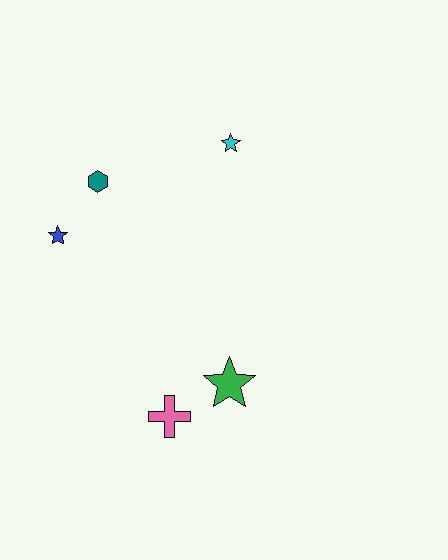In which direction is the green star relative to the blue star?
The green star is to the right of the blue star.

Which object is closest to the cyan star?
The teal hexagon is closest to the cyan star.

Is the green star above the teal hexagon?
No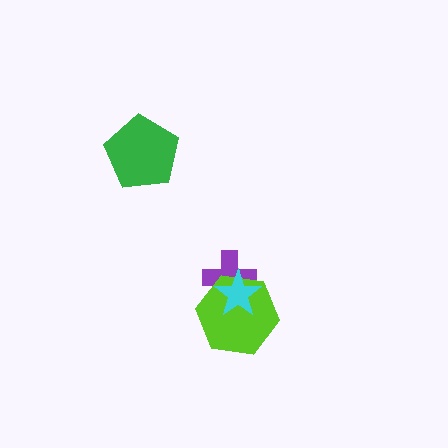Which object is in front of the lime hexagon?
The cyan star is in front of the lime hexagon.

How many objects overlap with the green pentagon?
0 objects overlap with the green pentagon.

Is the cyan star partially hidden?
No, no other shape covers it.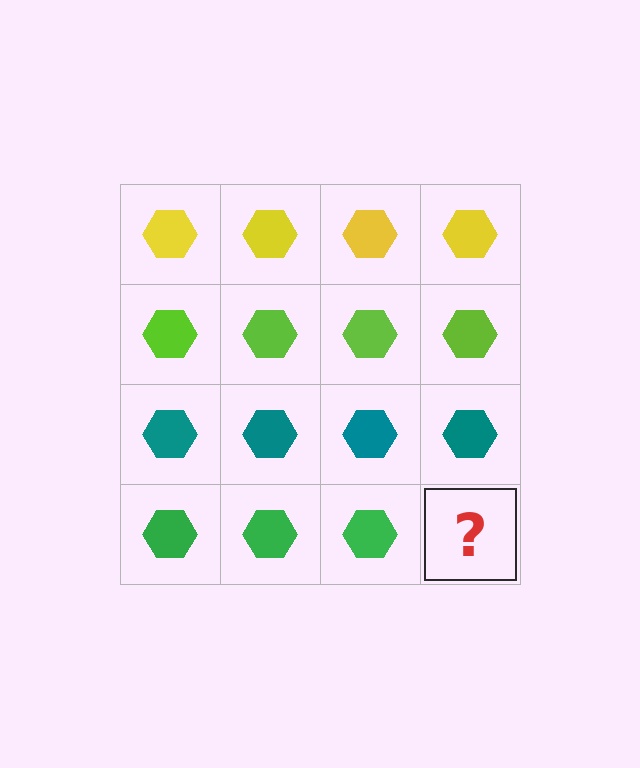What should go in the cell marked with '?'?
The missing cell should contain a green hexagon.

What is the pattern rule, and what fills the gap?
The rule is that each row has a consistent color. The gap should be filled with a green hexagon.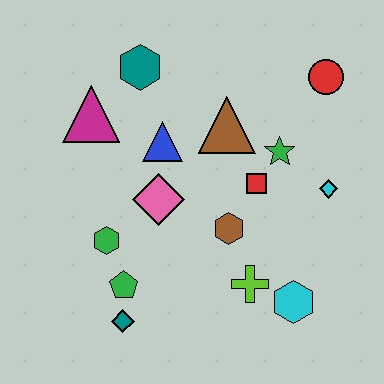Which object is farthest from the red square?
The teal diamond is farthest from the red square.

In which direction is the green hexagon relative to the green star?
The green hexagon is to the left of the green star.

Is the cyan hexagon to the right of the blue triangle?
Yes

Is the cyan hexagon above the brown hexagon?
No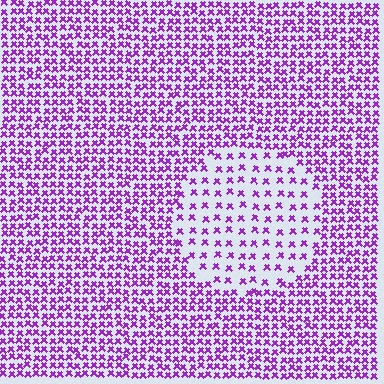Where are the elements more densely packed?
The elements are more densely packed outside the circle boundary.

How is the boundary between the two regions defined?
The boundary is defined by a change in element density (approximately 2.3x ratio). All elements are the same color, size, and shape.